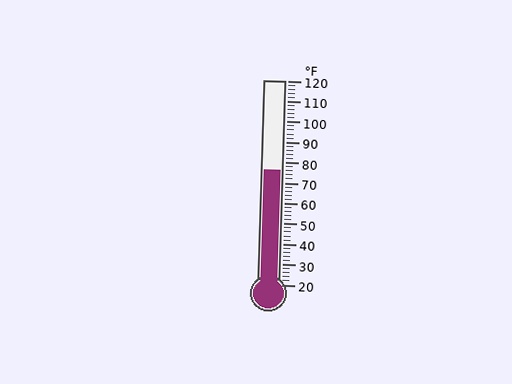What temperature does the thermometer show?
The thermometer shows approximately 76°F.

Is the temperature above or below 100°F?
The temperature is below 100°F.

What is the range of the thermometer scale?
The thermometer scale ranges from 20°F to 120°F.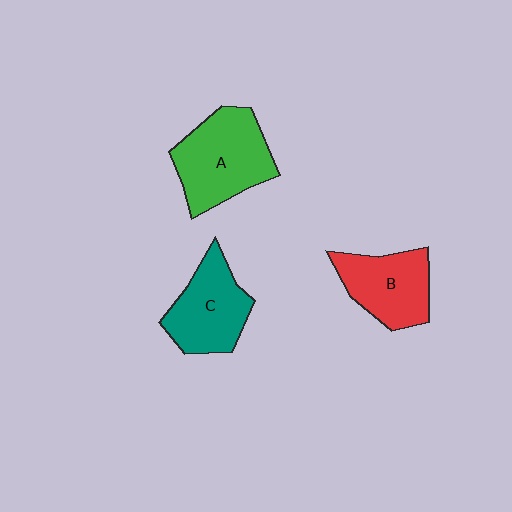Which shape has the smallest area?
Shape B (red).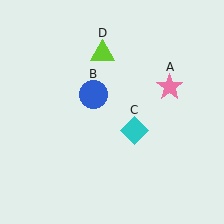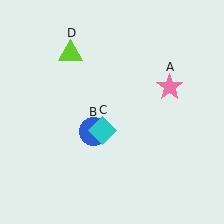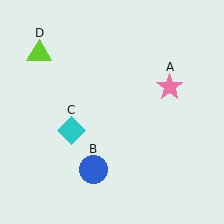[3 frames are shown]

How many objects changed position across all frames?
3 objects changed position: blue circle (object B), cyan diamond (object C), lime triangle (object D).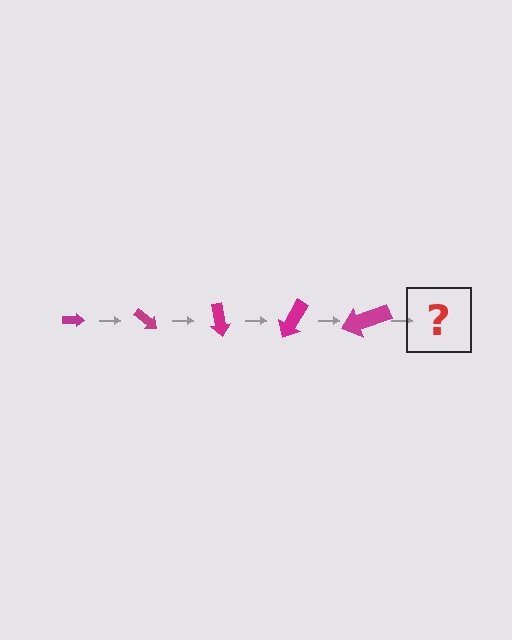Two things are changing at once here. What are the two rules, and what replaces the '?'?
The two rules are that the arrow grows larger each step and it rotates 40 degrees each step. The '?' should be an arrow, larger than the previous one and rotated 200 degrees from the start.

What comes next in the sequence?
The next element should be an arrow, larger than the previous one and rotated 200 degrees from the start.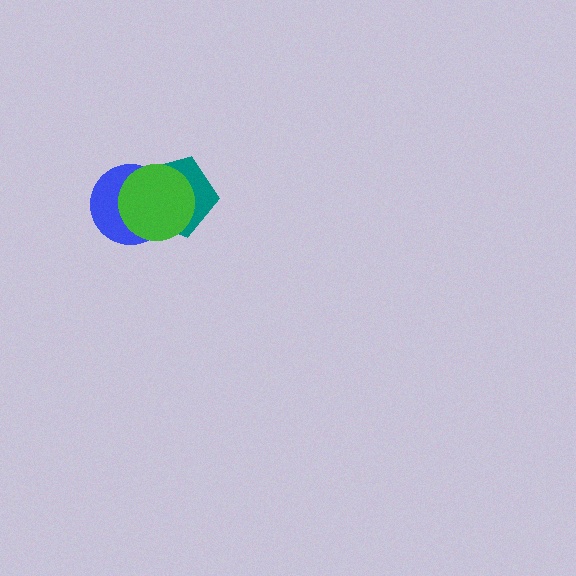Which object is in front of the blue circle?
The green circle is in front of the blue circle.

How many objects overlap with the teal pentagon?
2 objects overlap with the teal pentagon.